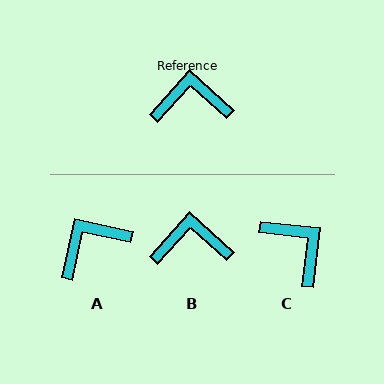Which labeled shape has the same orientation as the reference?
B.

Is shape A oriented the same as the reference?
No, it is off by about 30 degrees.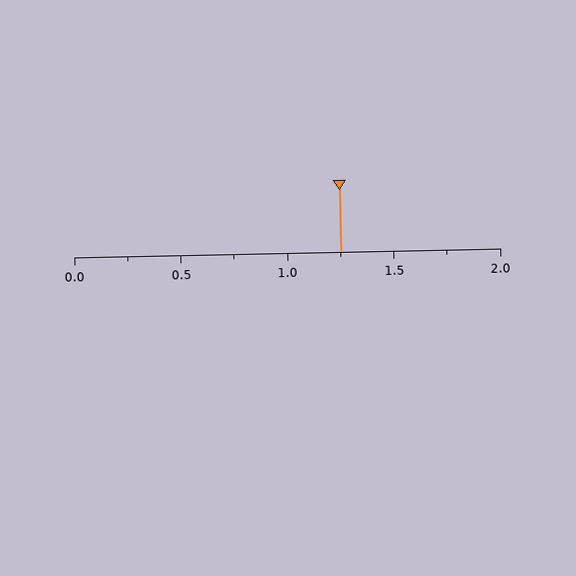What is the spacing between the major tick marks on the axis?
The major ticks are spaced 0.5 apart.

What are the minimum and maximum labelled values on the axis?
The axis runs from 0.0 to 2.0.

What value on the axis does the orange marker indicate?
The marker indicates approximately 1.25.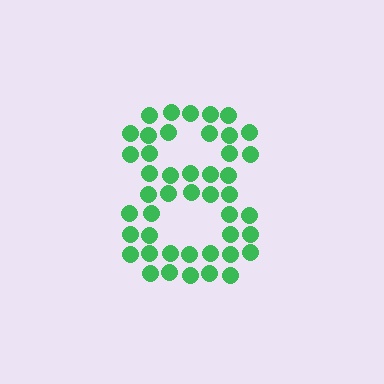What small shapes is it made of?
It is made of small circles.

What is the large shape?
The large shape is the digit 8.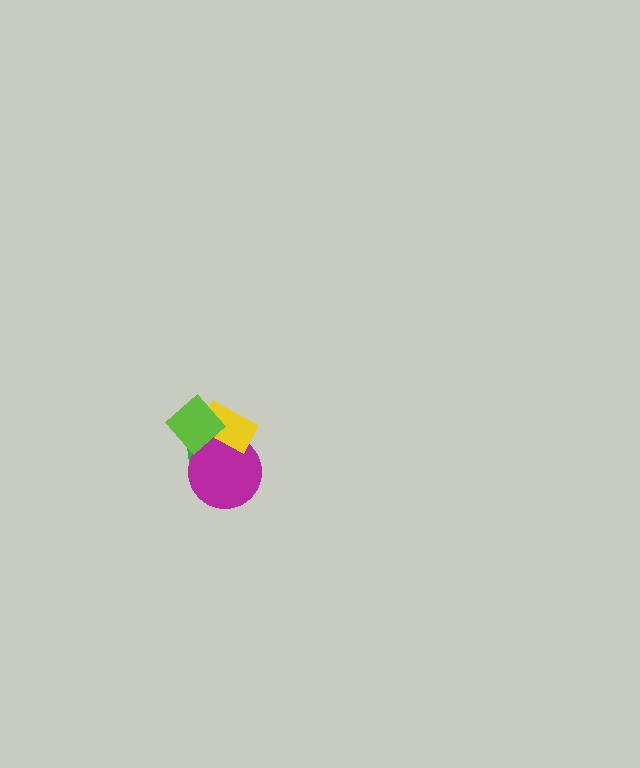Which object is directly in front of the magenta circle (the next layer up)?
The yellow rectangle is directly in front of the magenta circle.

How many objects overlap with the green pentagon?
3 objects overlap with the green pentagon.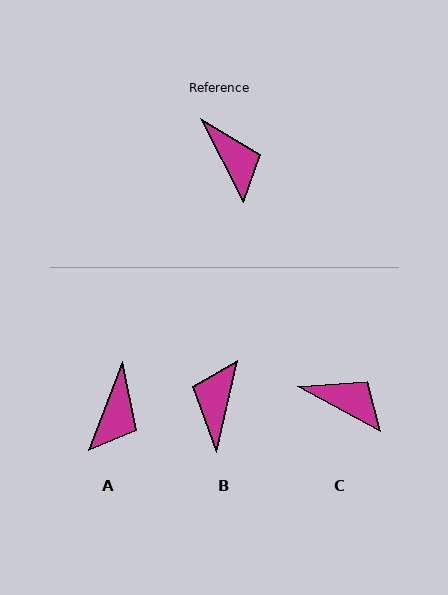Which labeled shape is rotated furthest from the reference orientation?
B, about 140 degrees away.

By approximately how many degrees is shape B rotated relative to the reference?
Approximately 140 degrees counter-clockwise.